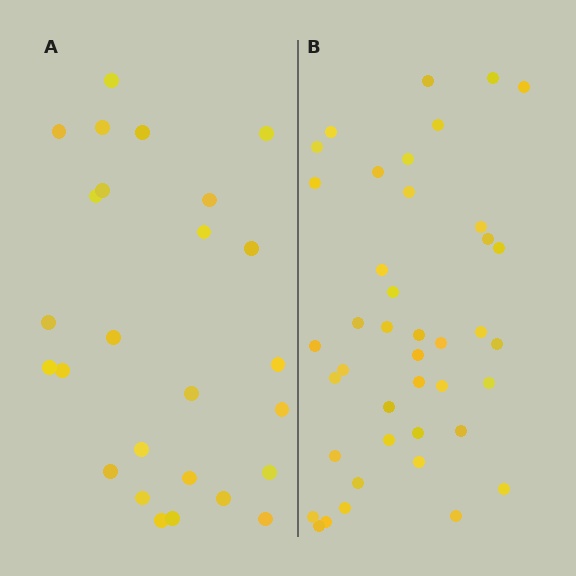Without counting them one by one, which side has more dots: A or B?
Region B (the right region) has more dots.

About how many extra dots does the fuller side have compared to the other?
Region B has approximately 15 more dots than region A.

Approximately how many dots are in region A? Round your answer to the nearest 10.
About 30 dots. (The exact count is 26, which rounds to 30.)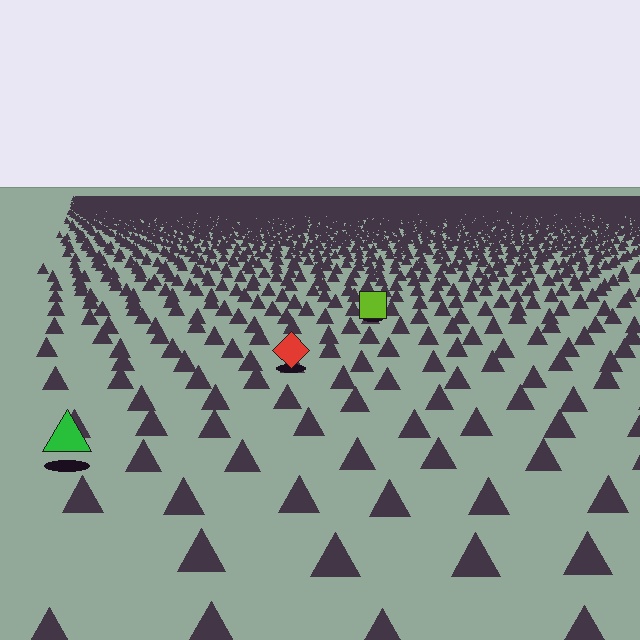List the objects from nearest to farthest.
From nearest to farthest: the green triangle, the red diamond, the lime square.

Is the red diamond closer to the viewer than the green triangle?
No. The green triangle is closer — you can tell from the texture gradient: the ground texture is coarser near it.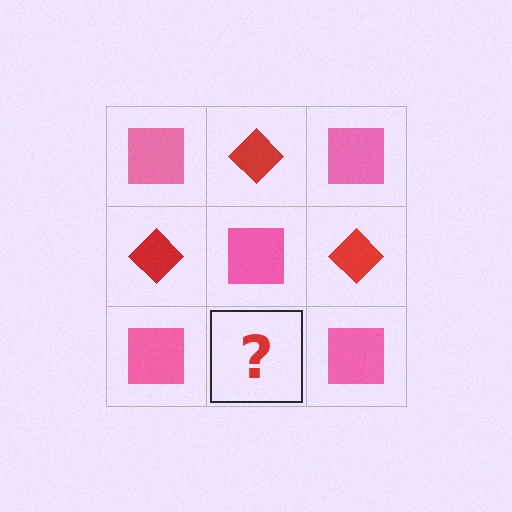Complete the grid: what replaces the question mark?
The question mark should be replaced with a red diamond.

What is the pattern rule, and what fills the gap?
The rule is that it alternates pink square and red diamond in a checkerboard pattern. The gap should be filled with a red diamond.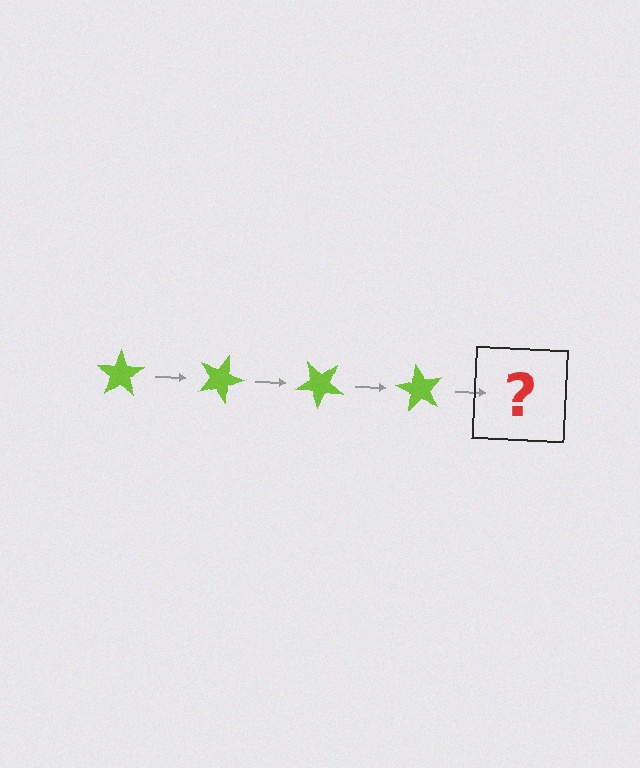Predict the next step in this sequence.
The next step is a lime star rotated 80 degrees.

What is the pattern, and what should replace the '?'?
The pattern is that the star rotates 20 degrees each step. The '?' should be a lime star rotated 80 degrees.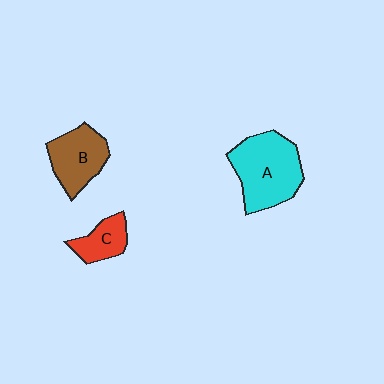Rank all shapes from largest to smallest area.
From largest to smallest: A (cyan), B (brown), C (red).